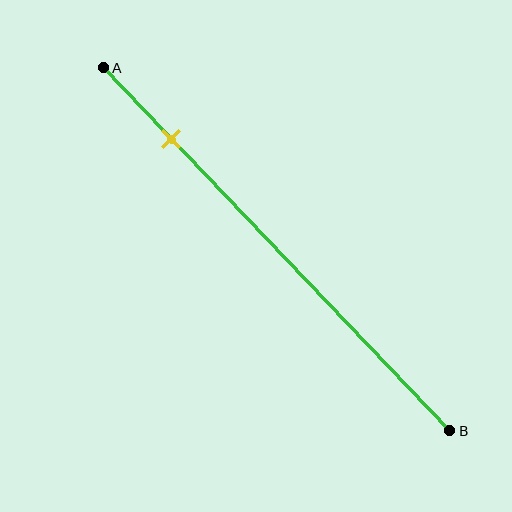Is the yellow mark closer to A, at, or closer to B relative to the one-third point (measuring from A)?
The yellow mark is closer to point A than the one-third point of segment AB.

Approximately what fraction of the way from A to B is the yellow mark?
The yellow mark is approximately 20% of the way from A to B.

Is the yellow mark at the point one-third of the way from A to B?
No, the mark is at about 20% from A, not at the 33% one-third point.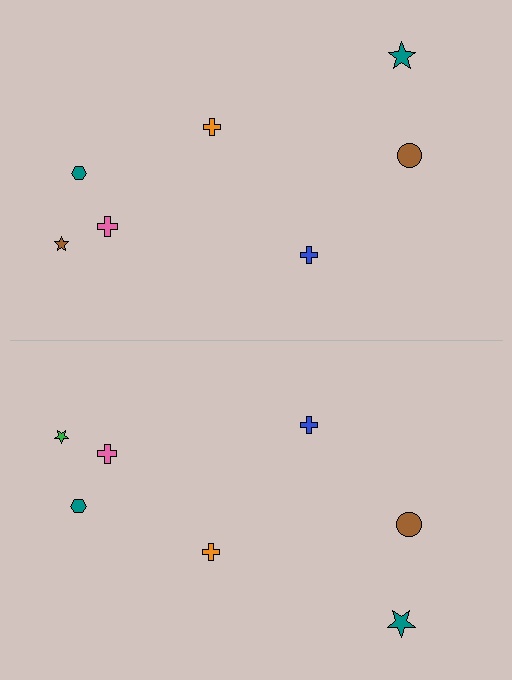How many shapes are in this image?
There are 14 shapes in this image.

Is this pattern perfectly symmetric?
No, the pattern is not perfectly symmetric. The green star on the bottom side breaks the symmetry — its mirror counterpart is brown.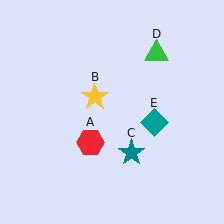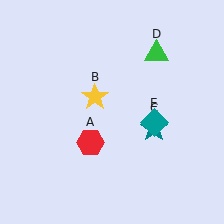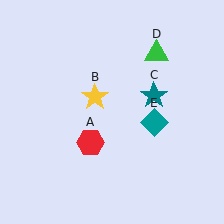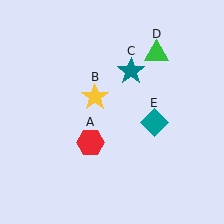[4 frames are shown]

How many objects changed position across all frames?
1 object changed position: teal star (object C).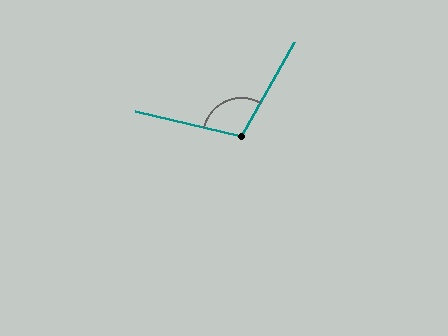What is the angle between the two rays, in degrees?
Approximately 106 degrees.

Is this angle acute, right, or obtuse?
It is obtuse.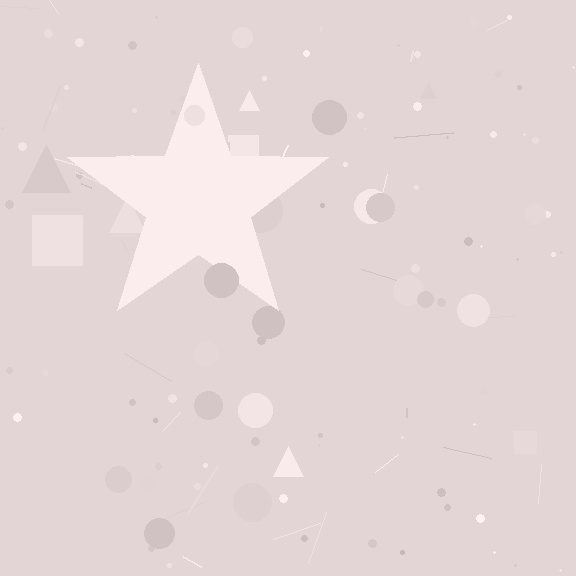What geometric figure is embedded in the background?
A star is embedded in the background.